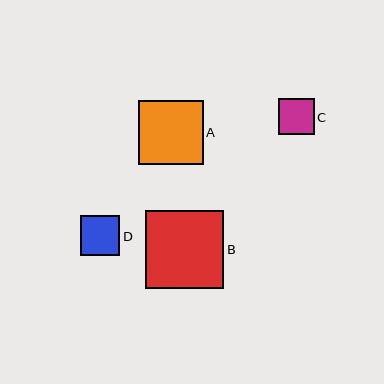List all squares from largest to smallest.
From largest to smallest: B, A, D, C.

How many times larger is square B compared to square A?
Square B is approximately 1.2 times the size of square A.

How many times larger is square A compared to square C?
Square A is approximately 1.8 times the size of square C.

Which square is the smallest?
Square C is the smallest with a size of approximately 36 pixels.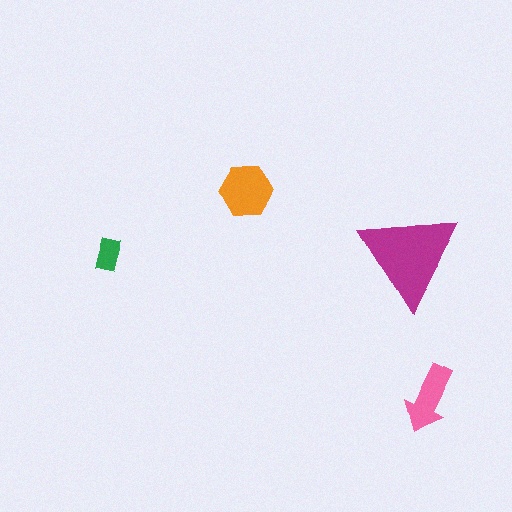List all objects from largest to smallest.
The magenta triangle, the orange hexagon, the pink arrow, the green rectangle.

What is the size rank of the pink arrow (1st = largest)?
3rd.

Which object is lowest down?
The pink arrow is bottommost.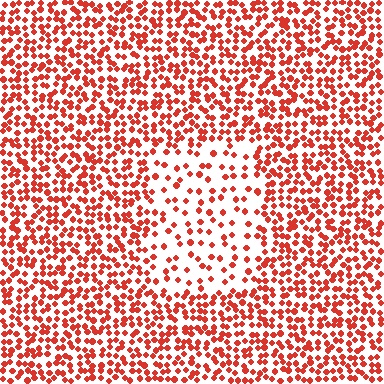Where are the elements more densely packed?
The elements are more densely packed outside the rectangle boundary.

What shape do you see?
I see a rectangle.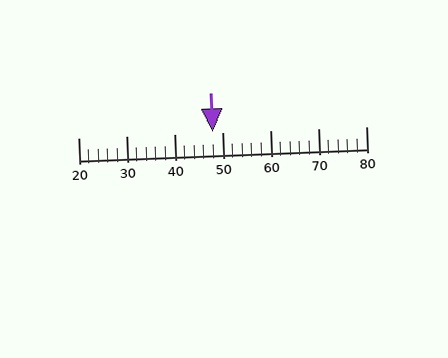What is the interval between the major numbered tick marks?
The major tick marks are spaced 10 units apart.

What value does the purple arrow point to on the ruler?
The purple arrow points to approximately 48.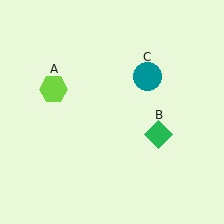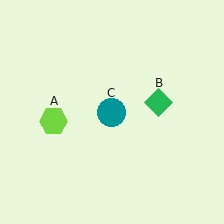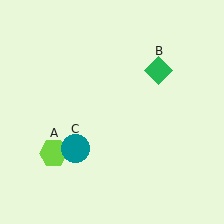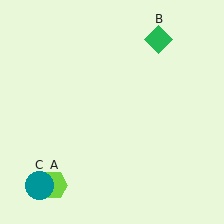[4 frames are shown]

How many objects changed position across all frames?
3 objects changed position: lime hexagon (object A), green diamond (object B), teal circle (object C).